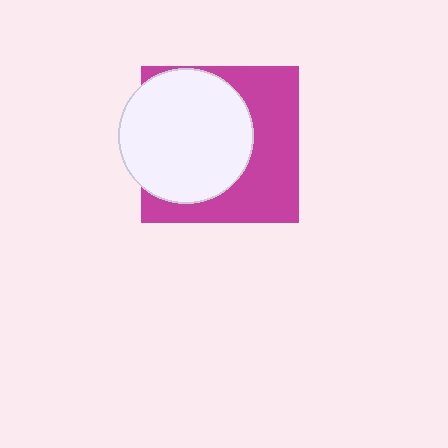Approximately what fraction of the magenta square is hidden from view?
Roughly 51% of the magenta square is hidden behind the white circle.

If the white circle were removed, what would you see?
You would see the complete magenta square.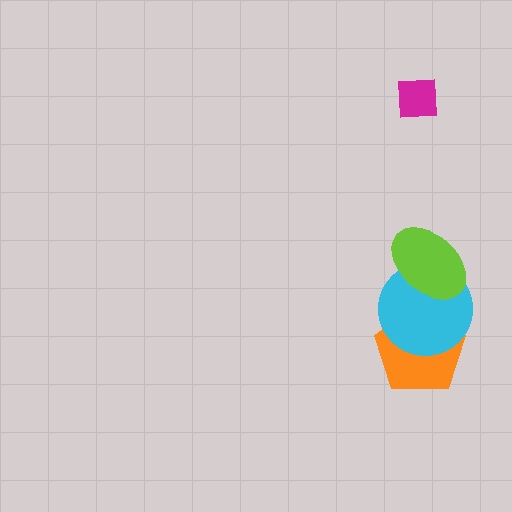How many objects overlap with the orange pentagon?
1 object overlaps with the orange pentagon.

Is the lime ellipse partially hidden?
No, no other shape covers it.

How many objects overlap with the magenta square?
0 objects overlap with the magenta square.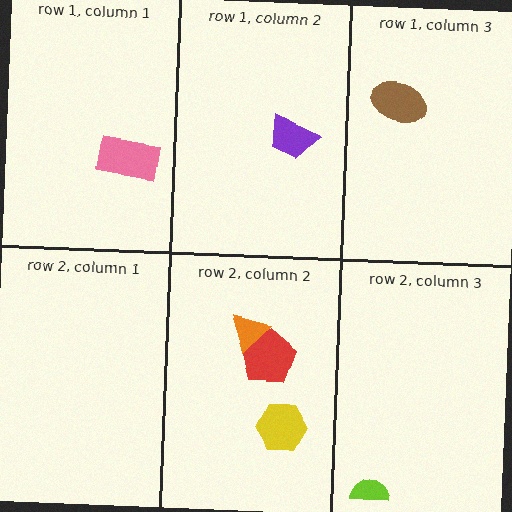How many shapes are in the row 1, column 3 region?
1.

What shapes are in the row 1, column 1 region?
The pink rectangle.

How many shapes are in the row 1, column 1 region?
1.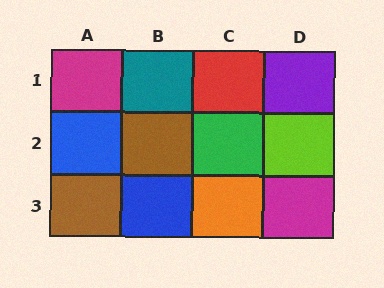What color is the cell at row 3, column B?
Blue.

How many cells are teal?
1 cell is teal.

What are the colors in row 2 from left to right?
Blue, brown, green, lime.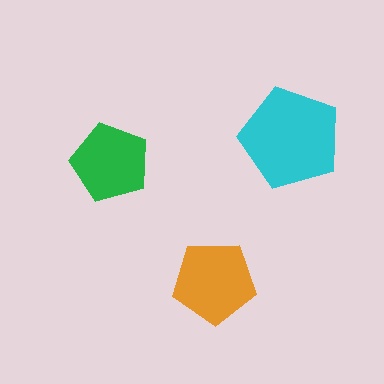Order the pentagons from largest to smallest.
the cyan one, the orange one, the green one.